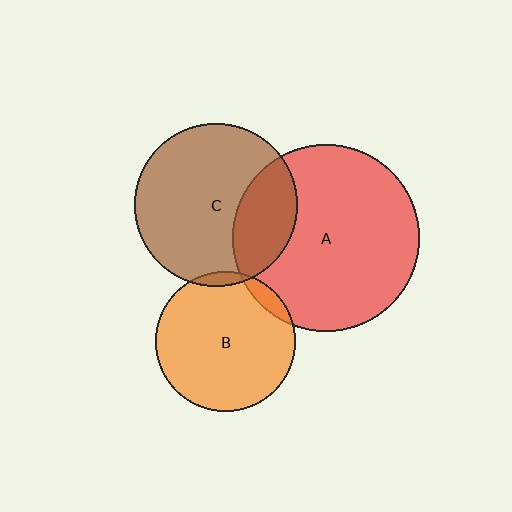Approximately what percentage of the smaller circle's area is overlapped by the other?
Approximately 25%.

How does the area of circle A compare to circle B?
Approximately 1.8 times.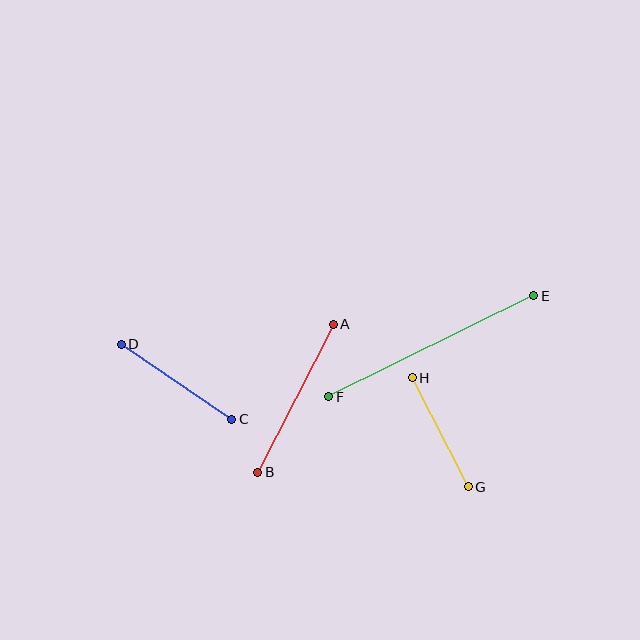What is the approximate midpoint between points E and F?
The midpoint is at approximately (431, 346) pixels.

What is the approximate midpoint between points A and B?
The midpoint is at approximately (295, 398) pixels.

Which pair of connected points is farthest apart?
Points E and F are farthest apart.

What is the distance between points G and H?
The distance is approximately 123 pixels.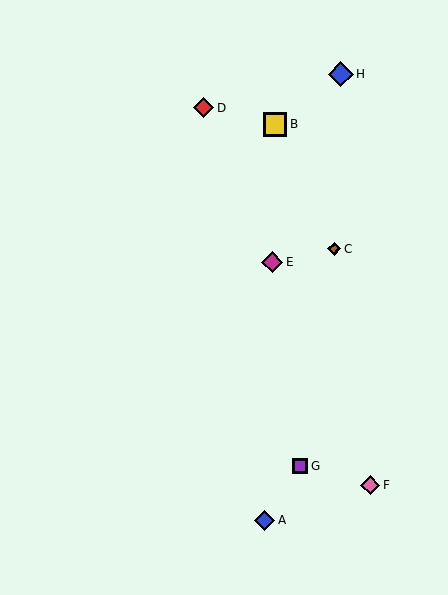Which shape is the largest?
The blue diamond (labeled H) is the largest.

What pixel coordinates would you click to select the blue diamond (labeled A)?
Click at (265, 520) to select the blue diamond A.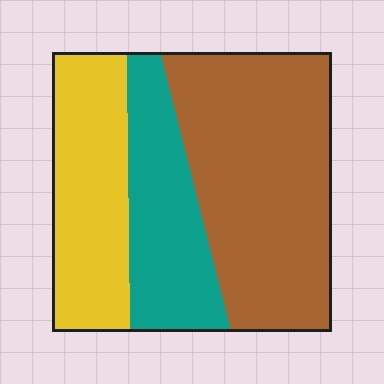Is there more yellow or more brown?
Brown.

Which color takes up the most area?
Brown, at roughly 50%.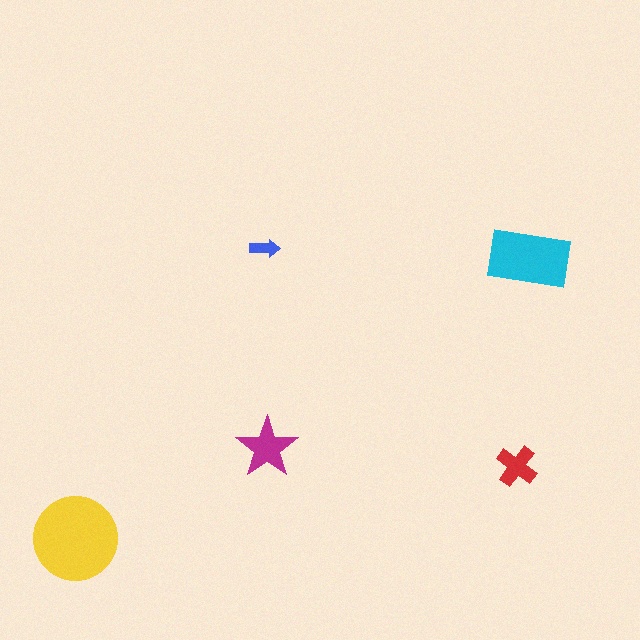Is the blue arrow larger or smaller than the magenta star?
Smaller.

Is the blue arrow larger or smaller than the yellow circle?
Smaller.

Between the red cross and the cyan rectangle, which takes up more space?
The cyan rectangle.